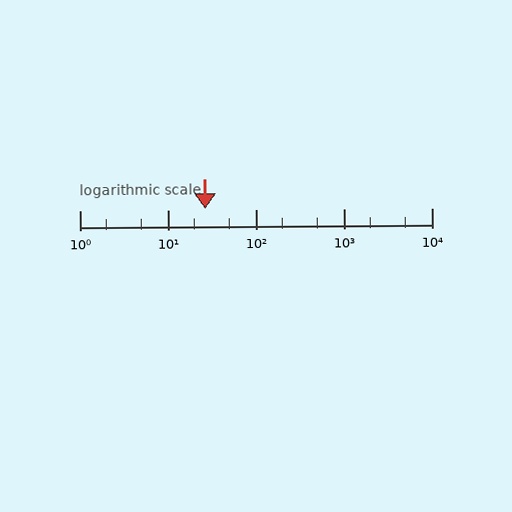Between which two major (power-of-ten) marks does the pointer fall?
The pointer is between 10 and 100.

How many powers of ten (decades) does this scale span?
The scale spans 4 decades, from 1 to 10000.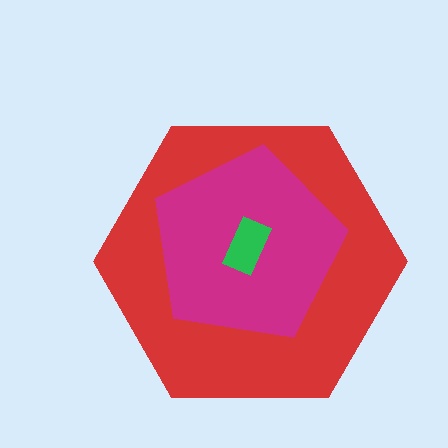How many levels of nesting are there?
3.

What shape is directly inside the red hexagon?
The magenta pentagon.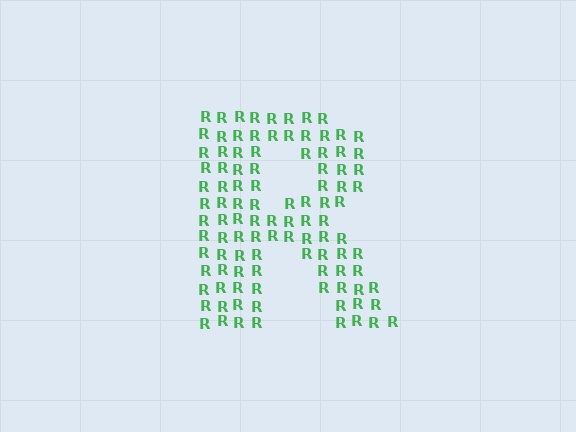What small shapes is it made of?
It is made of small letter R's.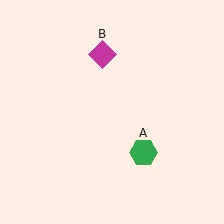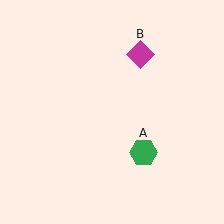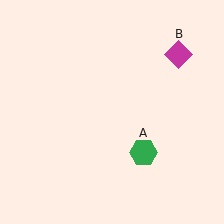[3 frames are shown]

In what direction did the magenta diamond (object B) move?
The magenta diamond (object B) moved right.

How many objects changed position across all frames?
1 object changed position: magenta diamond (object B).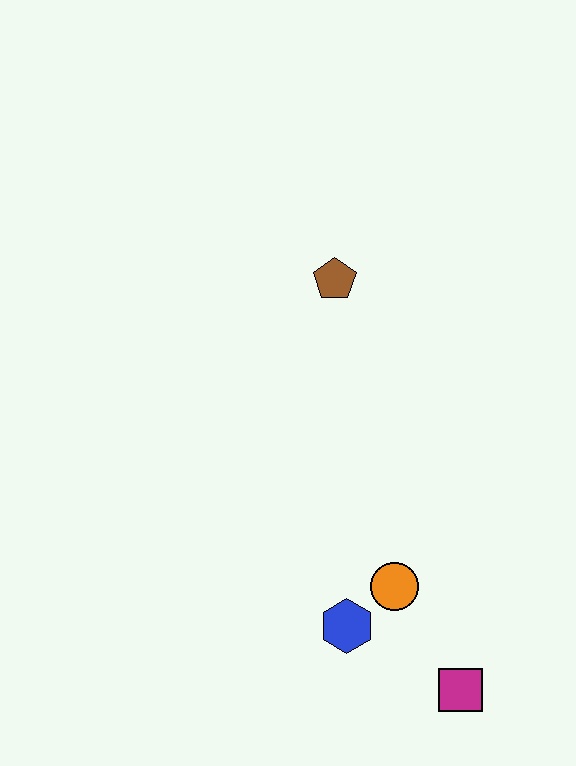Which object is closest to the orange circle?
The blue hexagon is closest to the orange circle.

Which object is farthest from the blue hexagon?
The brown pentagon is farthest from the blue hexagon.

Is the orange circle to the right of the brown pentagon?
Yes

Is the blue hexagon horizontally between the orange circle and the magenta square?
No